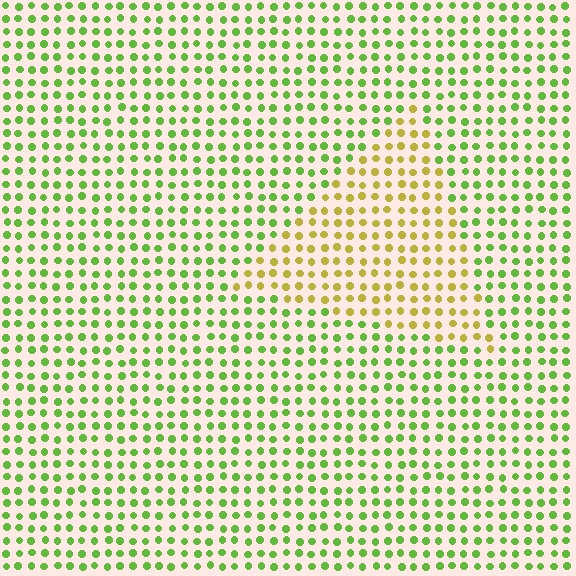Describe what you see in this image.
The image is filled with small lime elements in a uniform arrangement. A triangle-shaped region is visible where the elements are tinted to a slightly different hue, forming a subtle color boundary.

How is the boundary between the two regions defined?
The boundary is defined purely by a slight shift in hue (about 47 degrees). Spacing, size, and orientation are identical on both sides.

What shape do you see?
I see a triangle.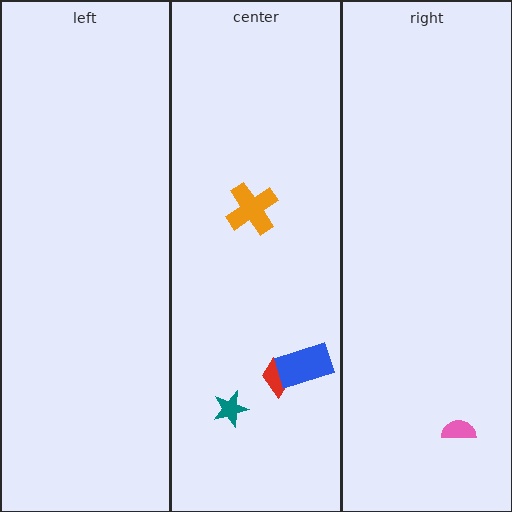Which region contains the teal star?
The center region.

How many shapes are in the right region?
1.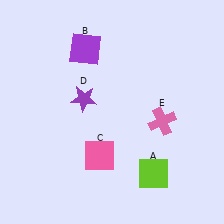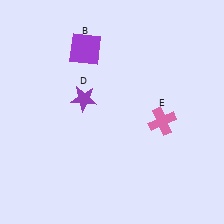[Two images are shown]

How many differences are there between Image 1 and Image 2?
There are 2 differences between the two images.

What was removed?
The lime square (A), the pink square (C) were removed in Image 2.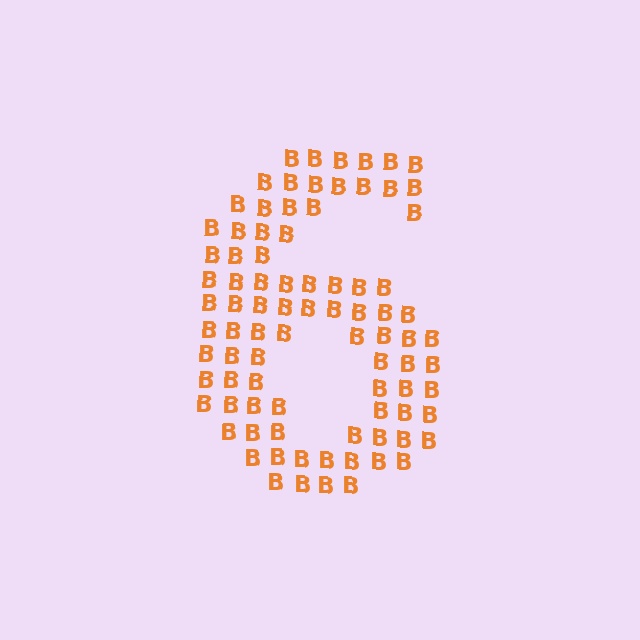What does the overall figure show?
The overall figure shows the digit 6.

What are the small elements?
The small elements are letter B's.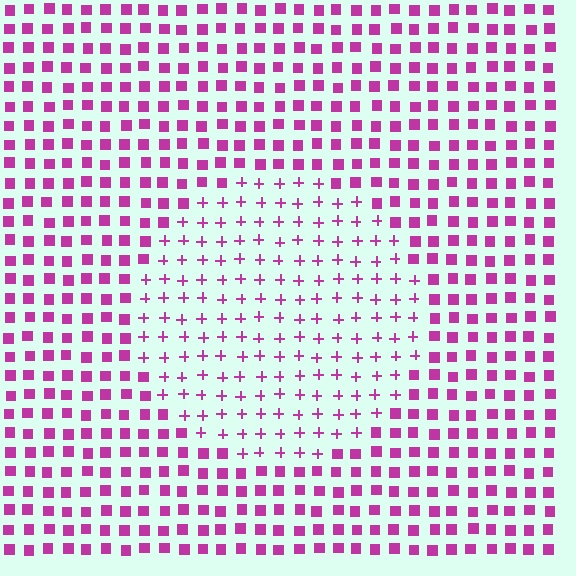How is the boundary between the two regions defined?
The boundary is defined by a change in element shape: plus signs inside vs. squares outside. All elements share the same color and spacing.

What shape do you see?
I see a circle.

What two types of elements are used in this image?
The image uses plus signs inside the circle region and squares outside it.